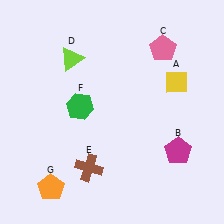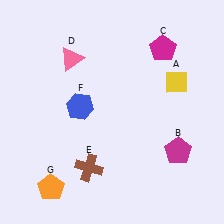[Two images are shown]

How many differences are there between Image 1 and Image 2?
There are 3 differences between the two images.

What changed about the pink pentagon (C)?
In Image 1, C is pink. In Image 2, it changed to magenta.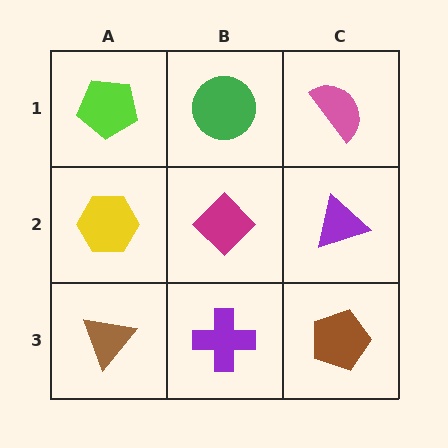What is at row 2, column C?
A purple triangle.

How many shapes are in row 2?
3 shapes.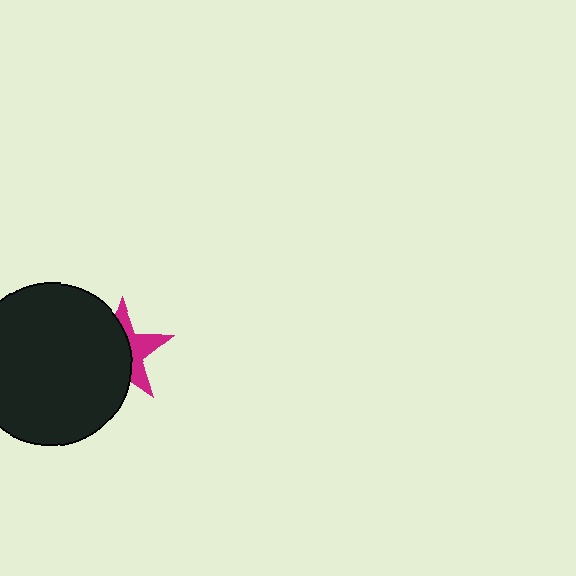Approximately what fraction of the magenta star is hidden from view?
Roughly 60% of the magenta star is hidden behind the black circle.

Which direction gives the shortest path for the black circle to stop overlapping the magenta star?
Moving left gives the shortest separation.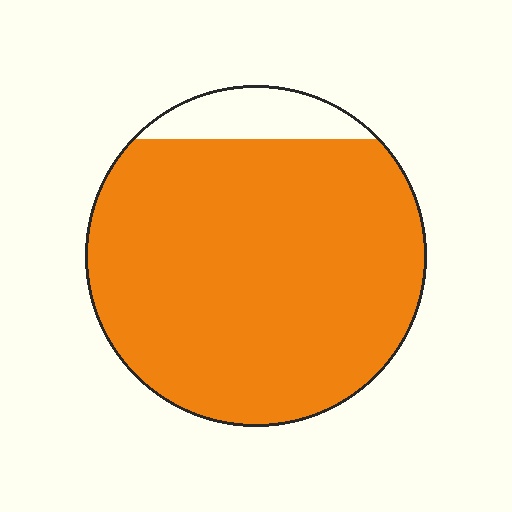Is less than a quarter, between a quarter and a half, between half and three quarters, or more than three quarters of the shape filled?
More than three quarters.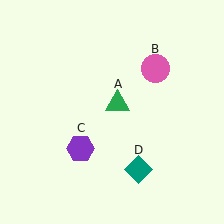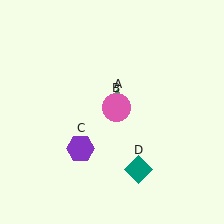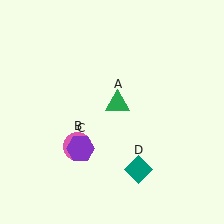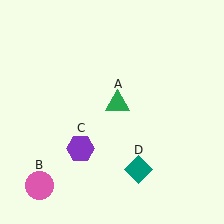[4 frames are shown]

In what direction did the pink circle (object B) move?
The pink circle (object B) moved down and to the left.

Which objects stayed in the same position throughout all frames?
Green triangle (object A) and purple hexagon (object C) and teal diamond (object D) remained stationary.